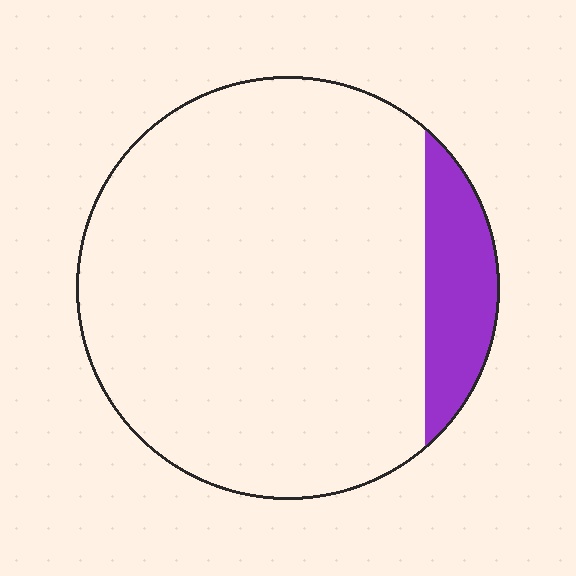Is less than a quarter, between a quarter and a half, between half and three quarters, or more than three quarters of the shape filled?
Less than a quarter.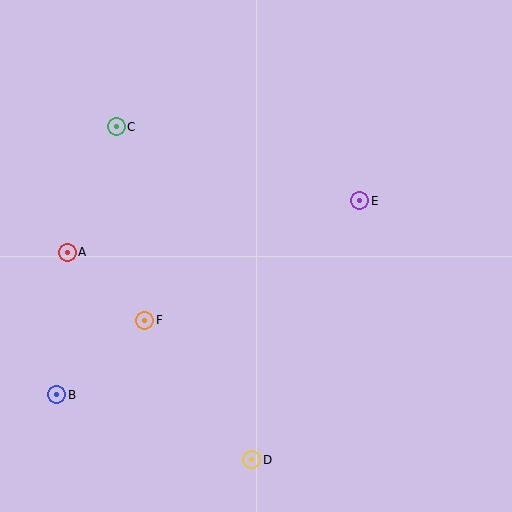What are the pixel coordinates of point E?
Point E is at (360, 201).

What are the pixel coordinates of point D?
Point D is at (252, 460).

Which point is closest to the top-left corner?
Point C is closest to the top-left corner.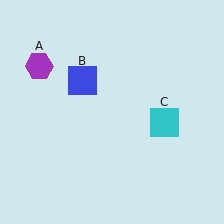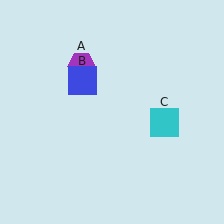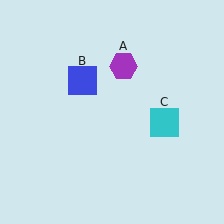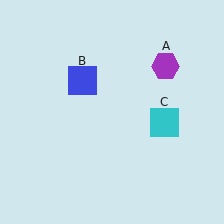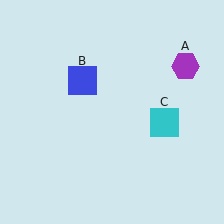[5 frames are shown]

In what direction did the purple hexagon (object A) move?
The purple hexagon (object A) moved right.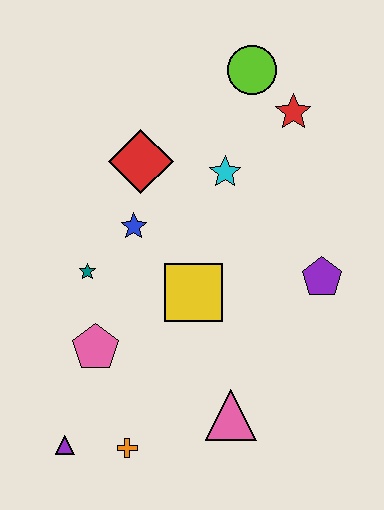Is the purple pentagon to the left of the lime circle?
No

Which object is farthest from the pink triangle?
The lime circle is farthest from the pink triangle.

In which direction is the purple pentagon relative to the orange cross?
The purple pentagon is to the right of the orange cross.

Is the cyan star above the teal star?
Yes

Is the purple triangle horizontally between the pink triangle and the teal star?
No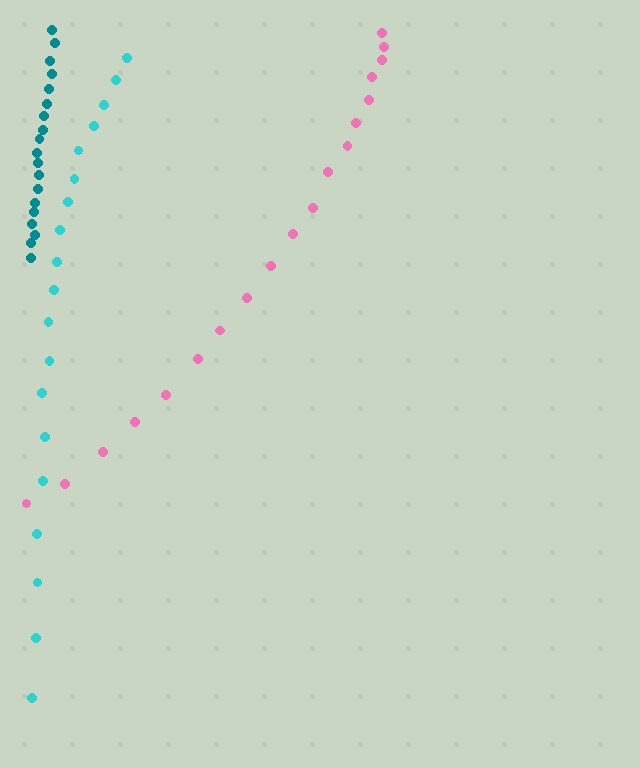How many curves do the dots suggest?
There are 3 distinct paths.